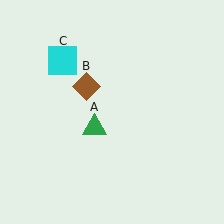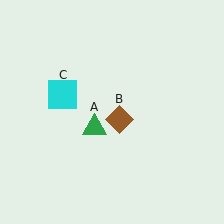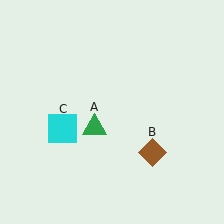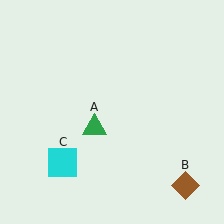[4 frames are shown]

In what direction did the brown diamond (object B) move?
The brown diamond (object B) moved down and to the right.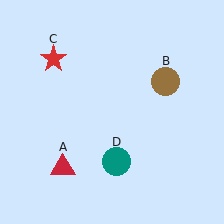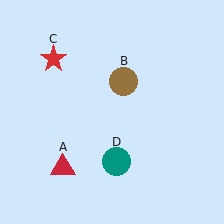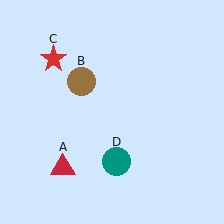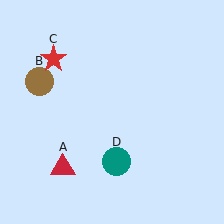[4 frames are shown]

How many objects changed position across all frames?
1 object changed position: brown circle (object B).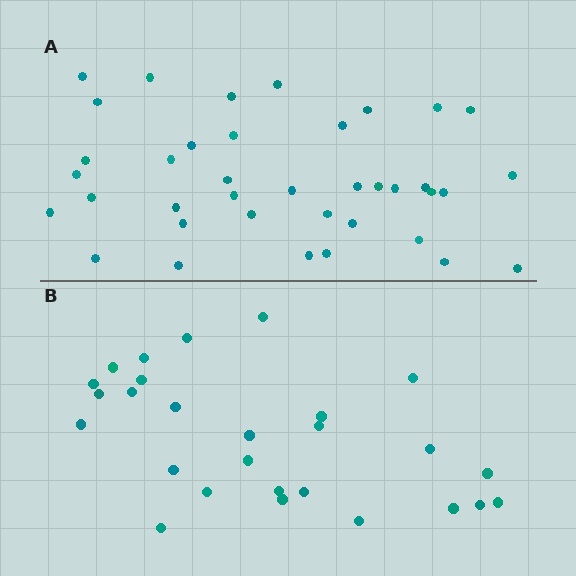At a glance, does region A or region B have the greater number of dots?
Region A (the top region) has more dots.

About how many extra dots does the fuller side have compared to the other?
Region A has roughly 12 or so more dots than region B.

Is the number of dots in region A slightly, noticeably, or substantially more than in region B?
Region A has noticeably more, but not dramatically so. The ratio is roughly 1.4 to 1.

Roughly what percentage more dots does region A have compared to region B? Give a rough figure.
About 40% more.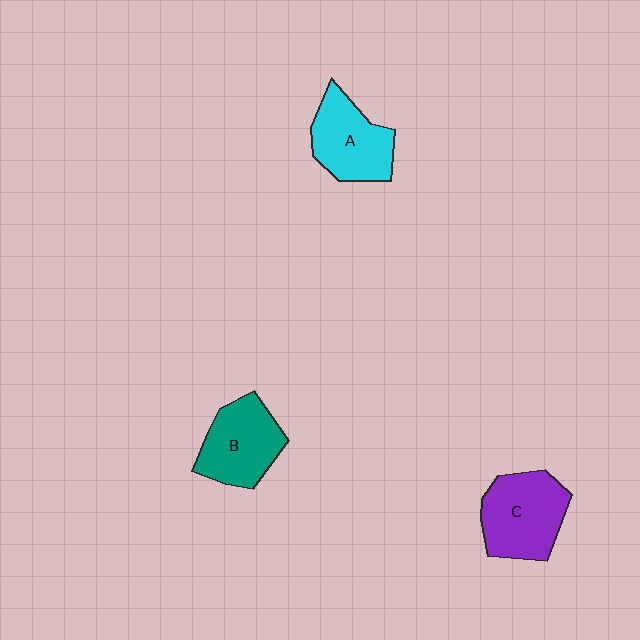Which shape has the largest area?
Shape C (purple).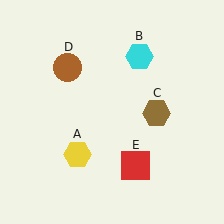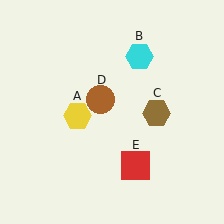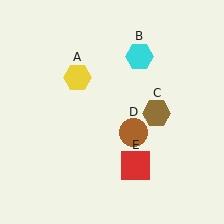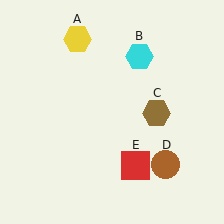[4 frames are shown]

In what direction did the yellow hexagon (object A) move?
The yellow hexagon (object A) moved up.